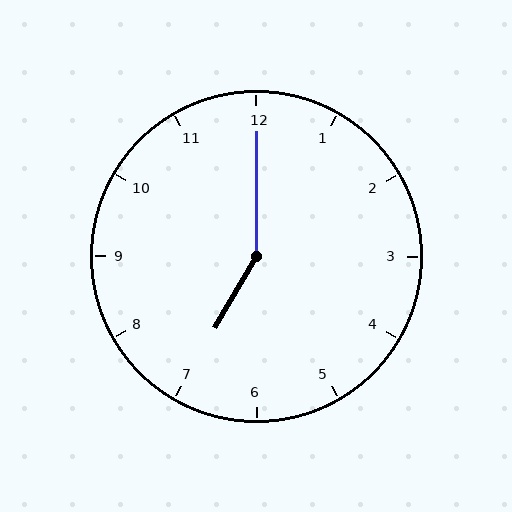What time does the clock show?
7:00.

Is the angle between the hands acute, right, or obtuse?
It is obtuse.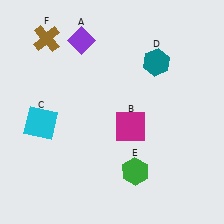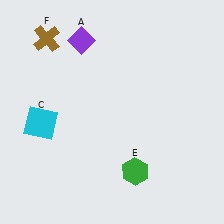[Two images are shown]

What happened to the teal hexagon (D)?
The teal hexagon (D) was removed in Image 2. It was in the top-right area of Image 1.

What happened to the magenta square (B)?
The magenta square (B) was removed in Image 2. It was in the bottom-right area of Image 1.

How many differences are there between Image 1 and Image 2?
There are 2 differences between the two images.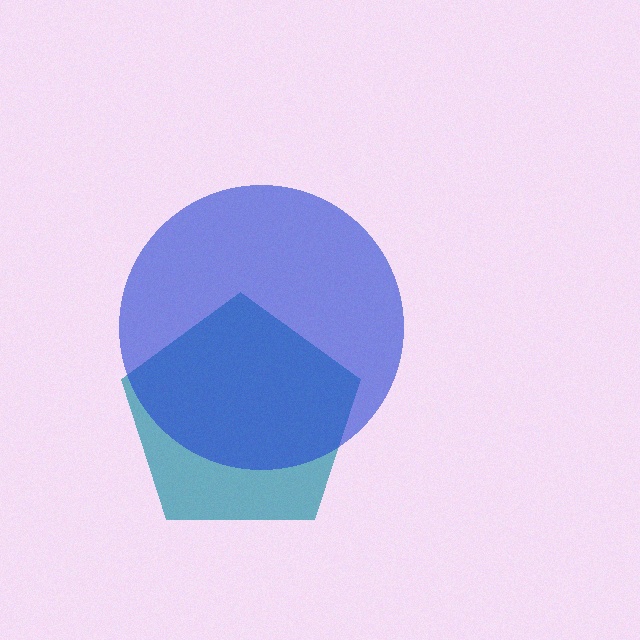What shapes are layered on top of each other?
The layered shapes are: a teal pentagon, a blue circle.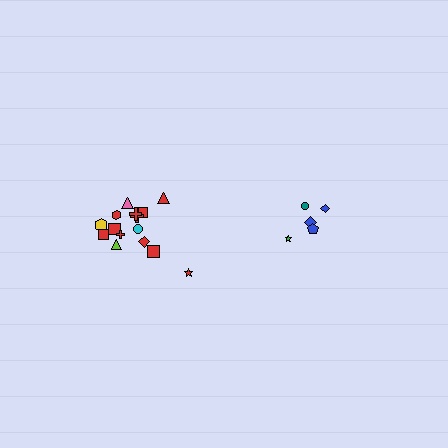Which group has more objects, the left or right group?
The left group.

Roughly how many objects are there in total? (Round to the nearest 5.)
Roughly 20 objects in total.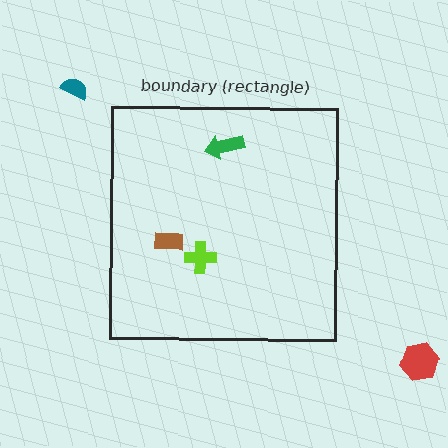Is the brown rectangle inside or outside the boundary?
Inside.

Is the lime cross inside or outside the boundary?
Inside.